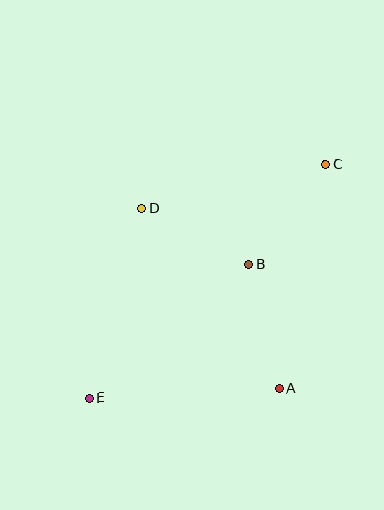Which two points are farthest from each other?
Points C and E are farthest from each other.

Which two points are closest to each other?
Points B and D are closest to each other.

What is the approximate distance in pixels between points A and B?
The distance between A and B is approximately 128 pixels.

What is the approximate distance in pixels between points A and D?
The distance between A and D is approximately 227 pixels.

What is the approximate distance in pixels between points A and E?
The distance between A and E is approximately 190 pixels.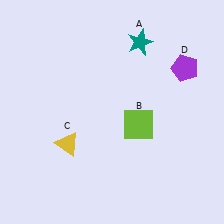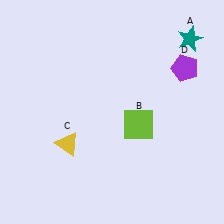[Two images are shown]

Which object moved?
The teal star (A) moved right.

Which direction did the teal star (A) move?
The teal star (A) moved right.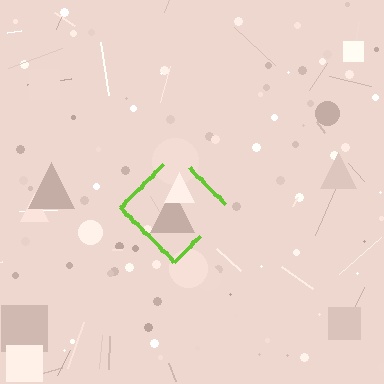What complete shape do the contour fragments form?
The contour fragments form a diamond.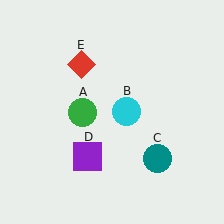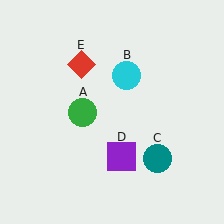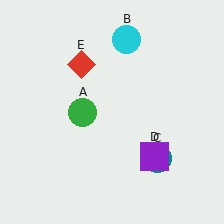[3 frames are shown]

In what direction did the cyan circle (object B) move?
The cyan circle (object B) moved up.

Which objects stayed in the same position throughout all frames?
Green circle (object A) and teal circle (object C) and red diamond (object E) remained stationary.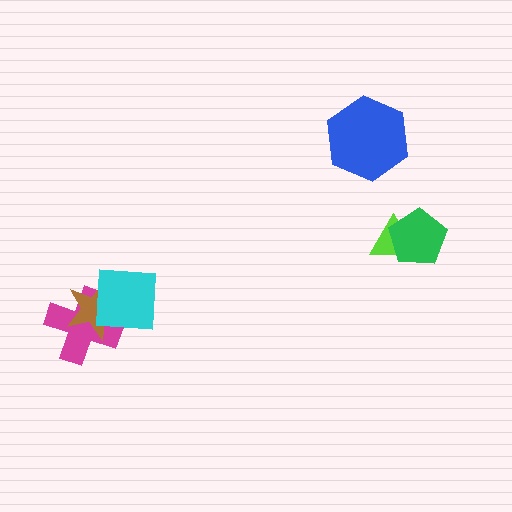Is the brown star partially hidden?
Yes, it is partially covered by another shape.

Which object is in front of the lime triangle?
The green pentagon is in front of the lime triangle.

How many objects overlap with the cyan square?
2 objects overlap with the cyan square.